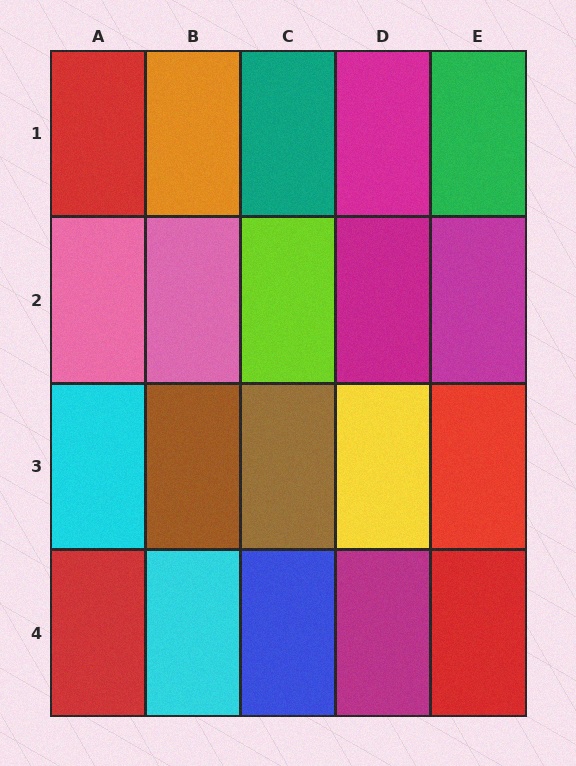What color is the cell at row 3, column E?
Red.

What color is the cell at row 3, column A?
Cyan.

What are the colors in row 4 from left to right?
Red, cyan, blue, magenta, red.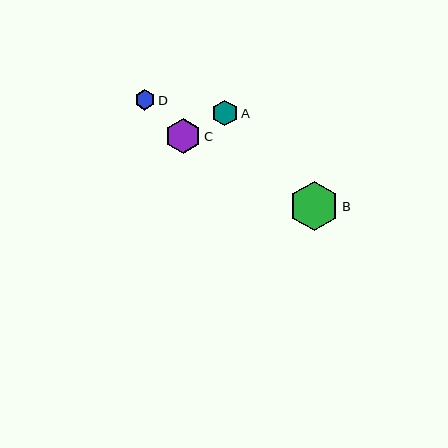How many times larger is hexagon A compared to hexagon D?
Hexagon A is approximately 1.3 times the size of hexagon D.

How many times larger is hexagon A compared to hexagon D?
Hexagon A is approximately 1.3 times the size of hexagon D.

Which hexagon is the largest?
Hexagon B is the largest with a size of approximately 49 pixels.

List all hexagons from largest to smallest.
From largest to smallest: B, C, A, D.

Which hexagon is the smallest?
Hexagon D is the smallest with a size of approximately 20 pixels.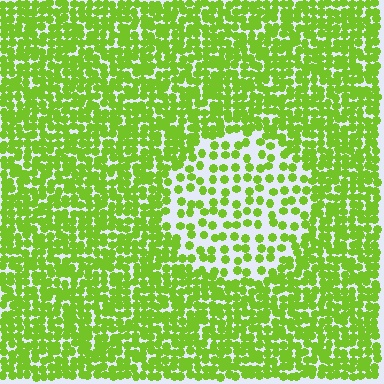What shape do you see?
I see a circle.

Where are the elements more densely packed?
The elements are more densely packed outside the circle boundary.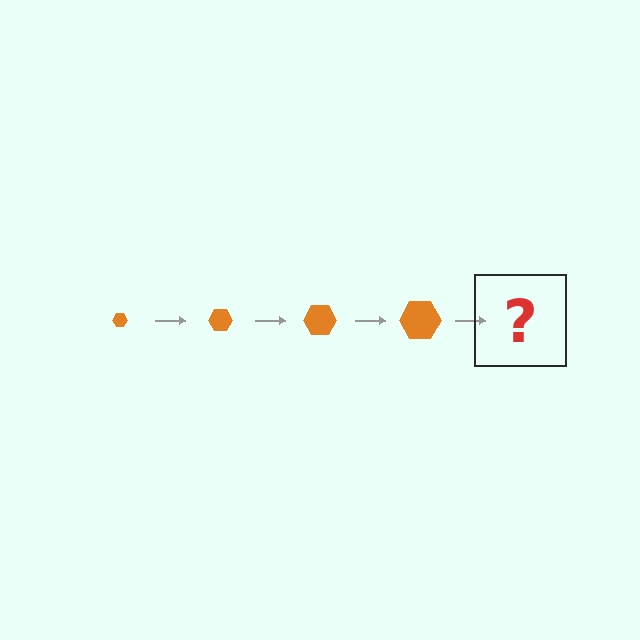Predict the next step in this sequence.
The next step is an orange hexagon, larger than the previous one.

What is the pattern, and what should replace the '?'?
The pattern is that the hexagon gets progressively larger each step. The '?' should be an orange hexagon, larger than the previous one.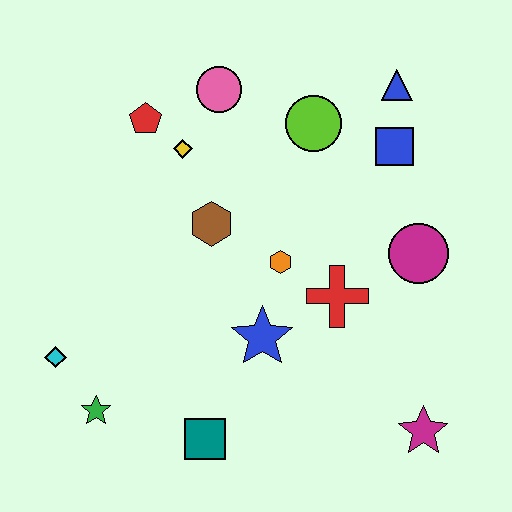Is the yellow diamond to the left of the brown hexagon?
Yes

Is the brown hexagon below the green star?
No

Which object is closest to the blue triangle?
The blue square is closest to the blue triangle.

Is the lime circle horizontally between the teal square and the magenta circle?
Yes